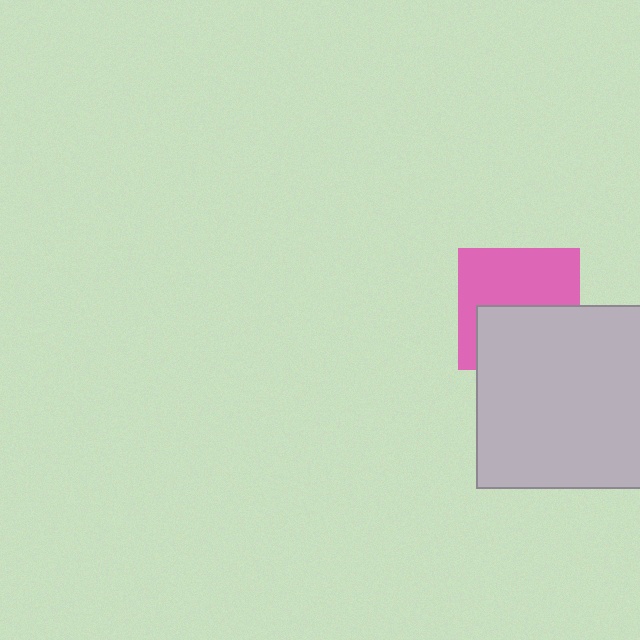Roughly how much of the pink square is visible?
About half of it is visible (roughly 55%).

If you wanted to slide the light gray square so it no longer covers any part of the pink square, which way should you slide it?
Slide it down — that is the most direct way to separate the two shapes.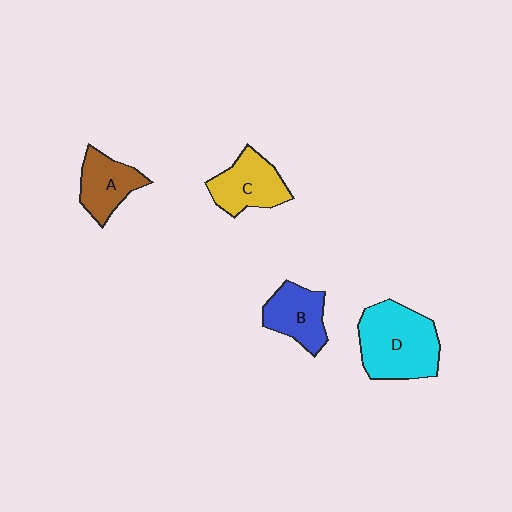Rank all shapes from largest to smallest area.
From largest to smallest: D (cyan), C (yellow), B (blue), A (brown).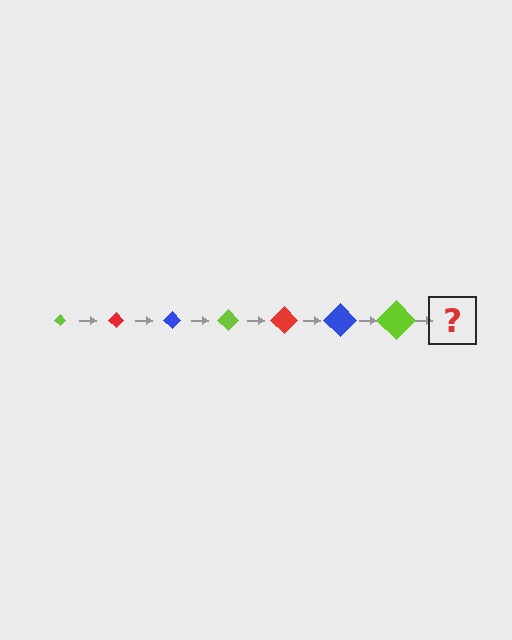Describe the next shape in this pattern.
It should be a red diamond, larger than the previous one.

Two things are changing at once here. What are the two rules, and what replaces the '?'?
The two rules are that the diamond grows larger each step and the color cycles through lime, red, and blue. The '?' should be a red diamond, larger than the previous one.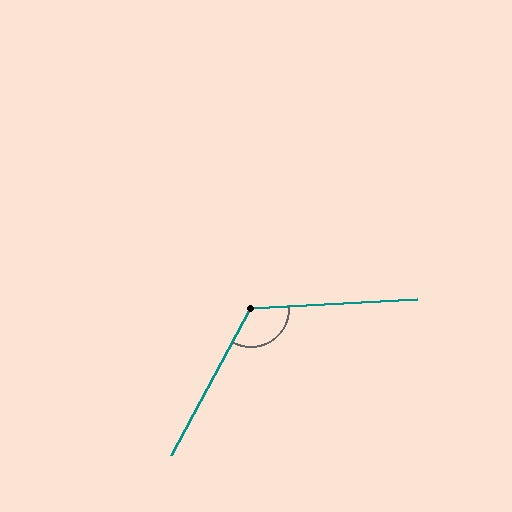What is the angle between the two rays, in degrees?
Approximately 121 degrees.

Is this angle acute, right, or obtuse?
It is obtuse.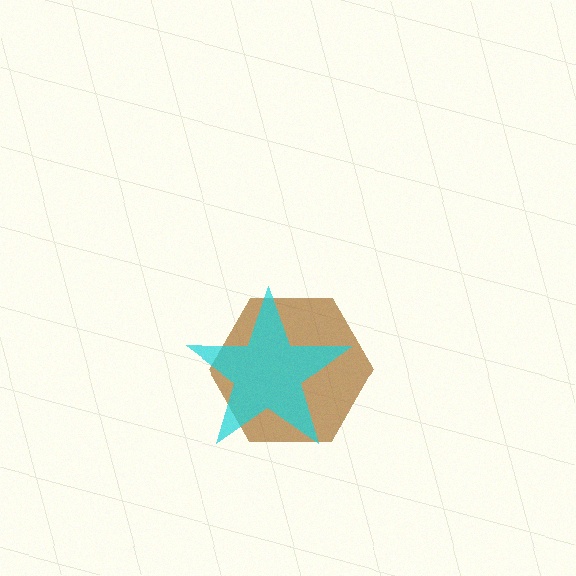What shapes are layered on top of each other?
The layered shapes are: a brown hexagon, a cyan star.